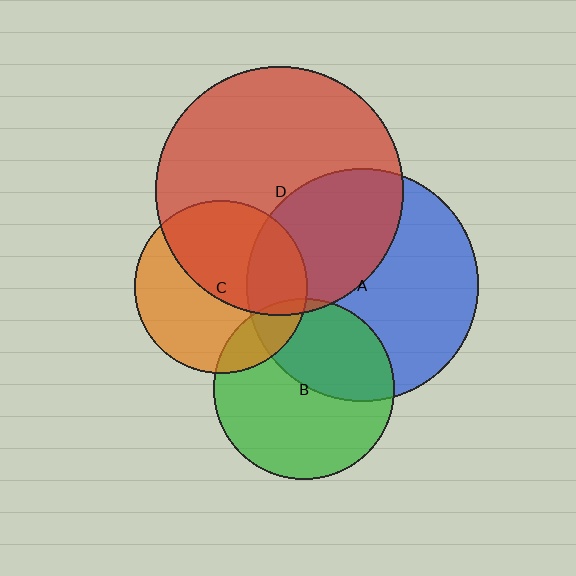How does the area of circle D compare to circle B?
Approximately 1.9 times.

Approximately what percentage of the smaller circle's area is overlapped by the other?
Approximately 5%.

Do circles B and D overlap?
Yes.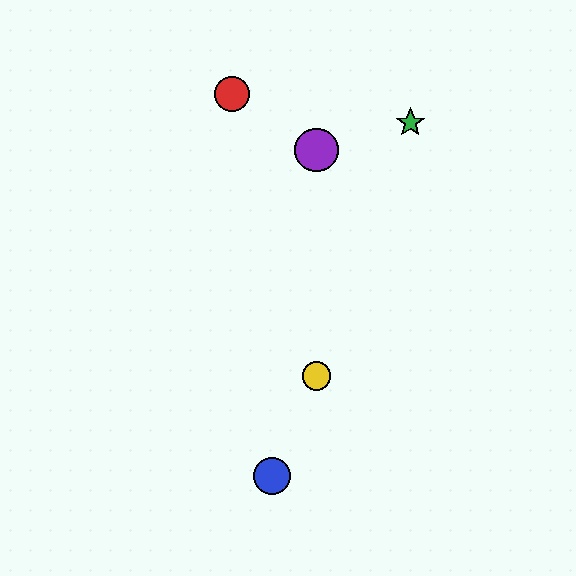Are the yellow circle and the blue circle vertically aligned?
No, the yellow circle is at x≈316 and the blue circle is at x≈272.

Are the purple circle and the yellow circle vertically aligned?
Yes, both are at x≈316.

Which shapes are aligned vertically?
The yellow circle, the purple circle are aligned vertically.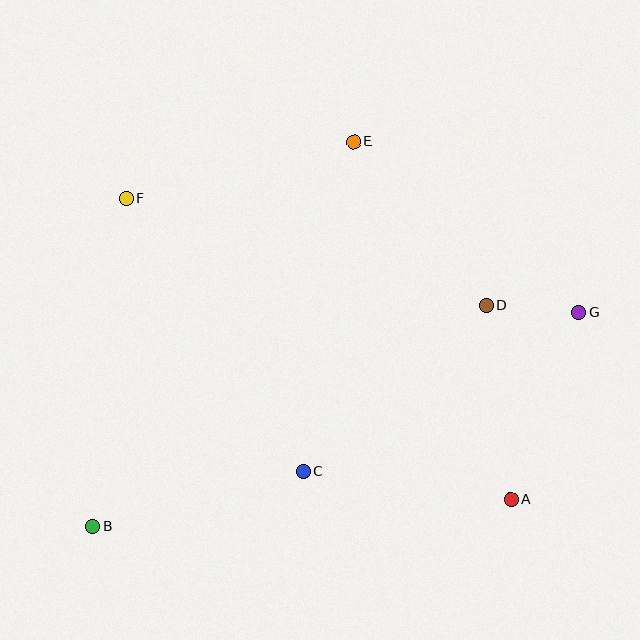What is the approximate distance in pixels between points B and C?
The distance between B and C is approximately 218 pixels.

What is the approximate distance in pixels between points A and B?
The distance between A and B is approximately 419 pixels.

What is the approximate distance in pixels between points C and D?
The distance between C and D is approximately 247 pixels.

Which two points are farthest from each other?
Points B and G are farthest from each other.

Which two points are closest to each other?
Points D and G are closest to each other.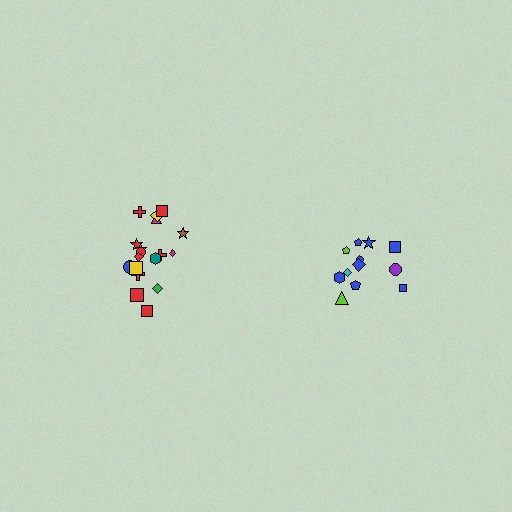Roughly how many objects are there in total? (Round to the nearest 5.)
Roughly 30 objects in total.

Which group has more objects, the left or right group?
The left group.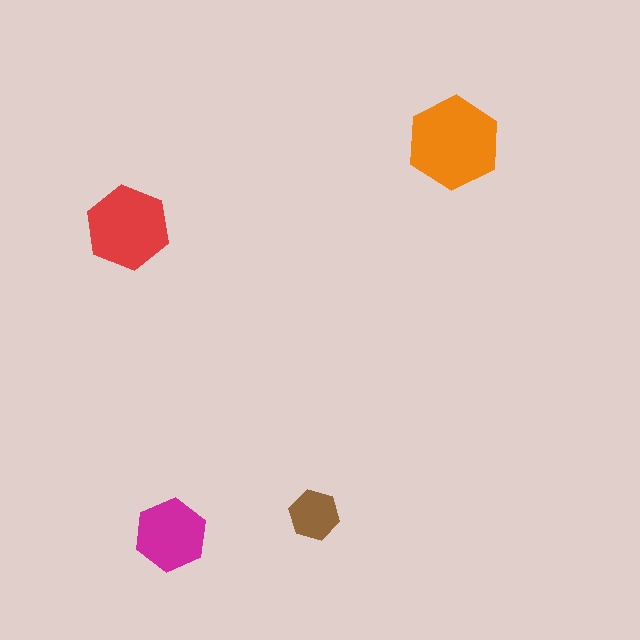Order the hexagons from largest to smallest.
the orange one, the red one, the magenta one, the brown one.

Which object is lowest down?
The magenta hexagon is bottommost.